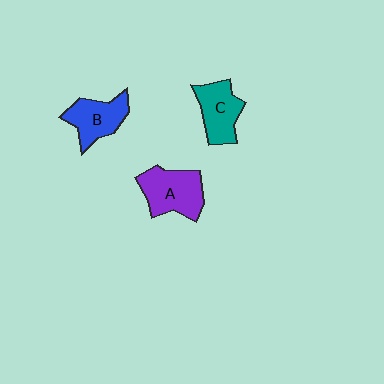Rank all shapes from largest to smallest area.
From largest to smallest: A (purple), C (teal), B (blue).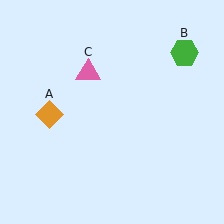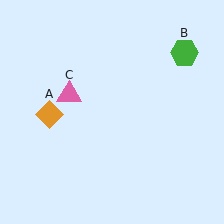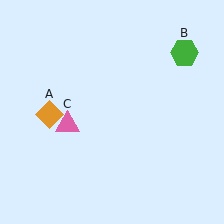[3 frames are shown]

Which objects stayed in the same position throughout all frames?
Orange diamond (object A) and green hexagon (object B) remained stationary.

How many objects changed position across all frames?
1 object changed position: pink triangle (object C).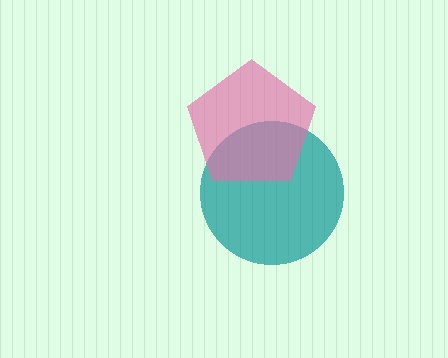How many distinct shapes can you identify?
There are 2 distinct shapes: a teal circle, a pink pentagon.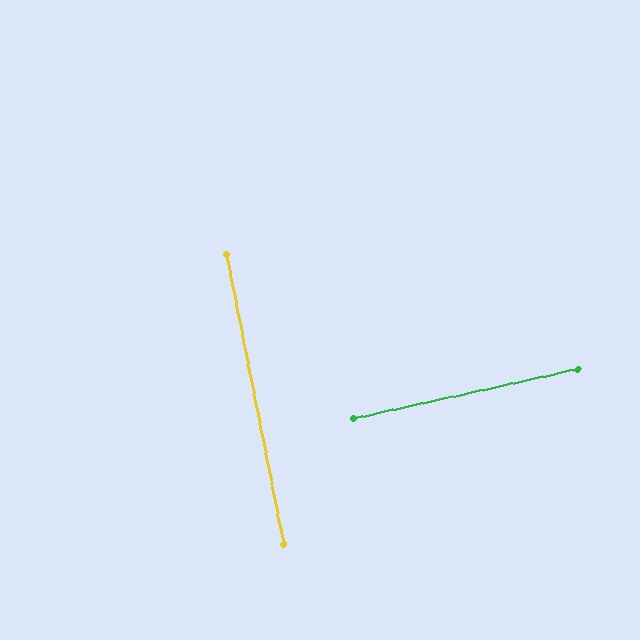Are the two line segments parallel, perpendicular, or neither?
Perpendicular — they meet at approximately 89°.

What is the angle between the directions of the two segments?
Approximately 89 degrees.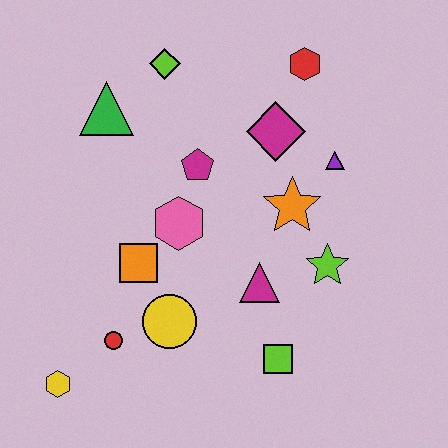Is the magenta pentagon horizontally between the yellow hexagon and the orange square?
No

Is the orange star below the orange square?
No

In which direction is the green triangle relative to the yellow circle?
The green triangle is above the yellow circle.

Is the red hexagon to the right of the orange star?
Yes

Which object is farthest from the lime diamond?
The yellow hexagon is farthest from the lime diamond.